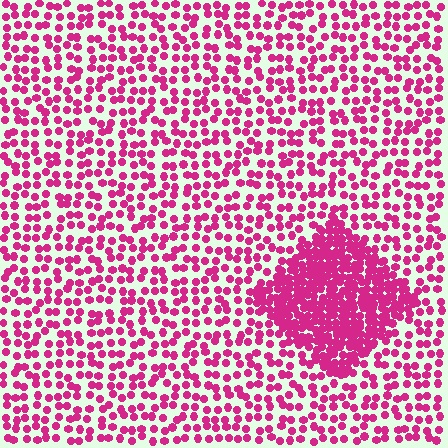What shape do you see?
I see a diamond.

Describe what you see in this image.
The image contains small magenta elements arranged at two different densities. A diamond-shaped region is visible where the elements are more densely packed than the surrounding area.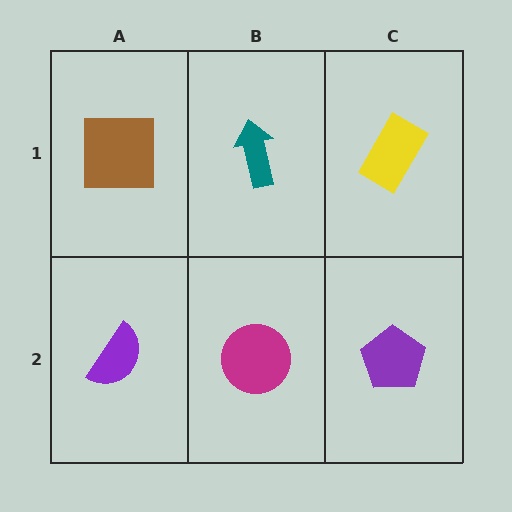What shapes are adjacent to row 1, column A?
A purple semicircle (row 2, column A), a teal arrow (row 1, column B).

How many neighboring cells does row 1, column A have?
2.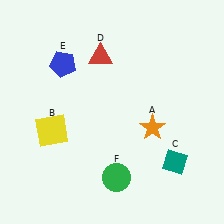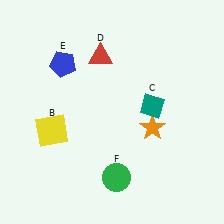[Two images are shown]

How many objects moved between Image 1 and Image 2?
1 object moved between the two images.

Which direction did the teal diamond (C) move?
The teal diamond (C) moved up.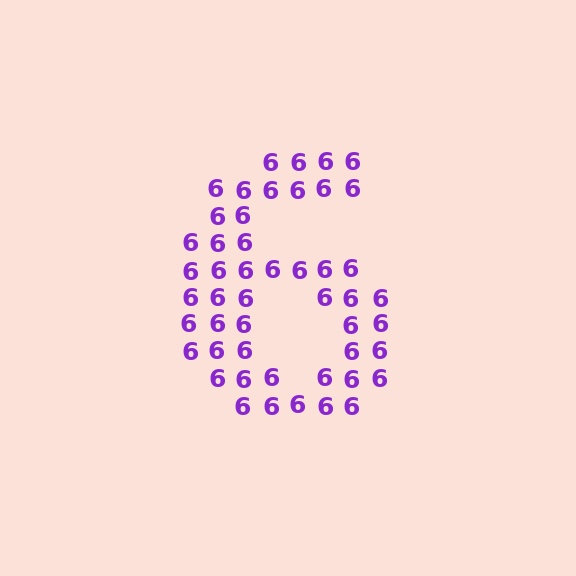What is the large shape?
The large shape is the digit 6.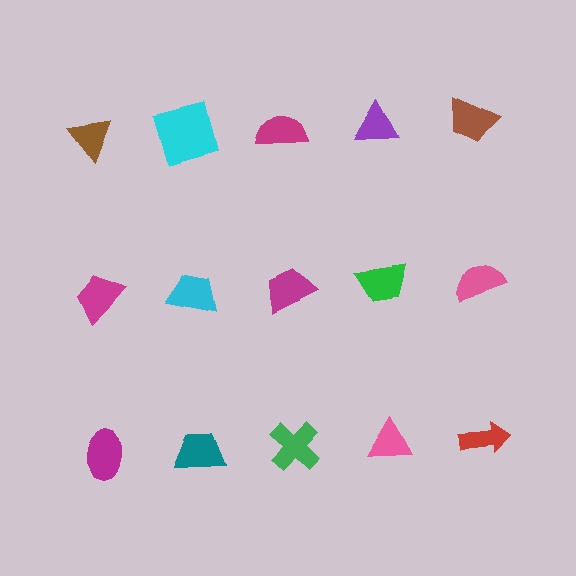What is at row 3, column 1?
A magenta ellipse.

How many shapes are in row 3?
5 shapes.